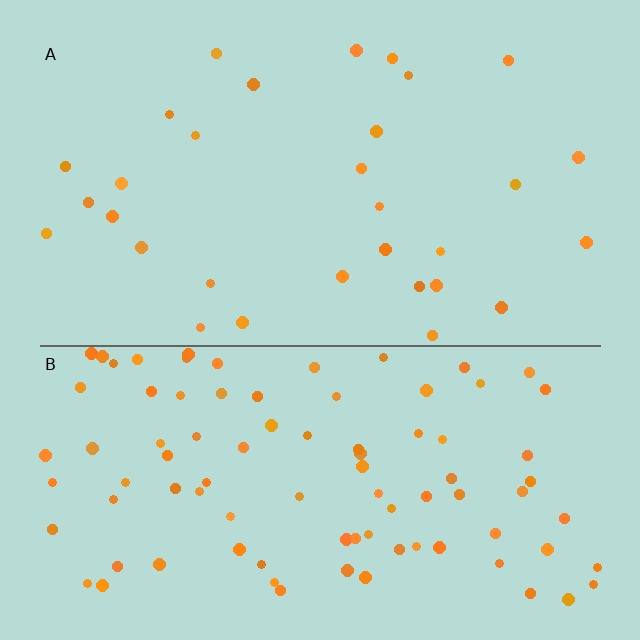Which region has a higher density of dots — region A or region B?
B (the bottom).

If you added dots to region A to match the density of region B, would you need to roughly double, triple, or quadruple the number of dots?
Approximately triple.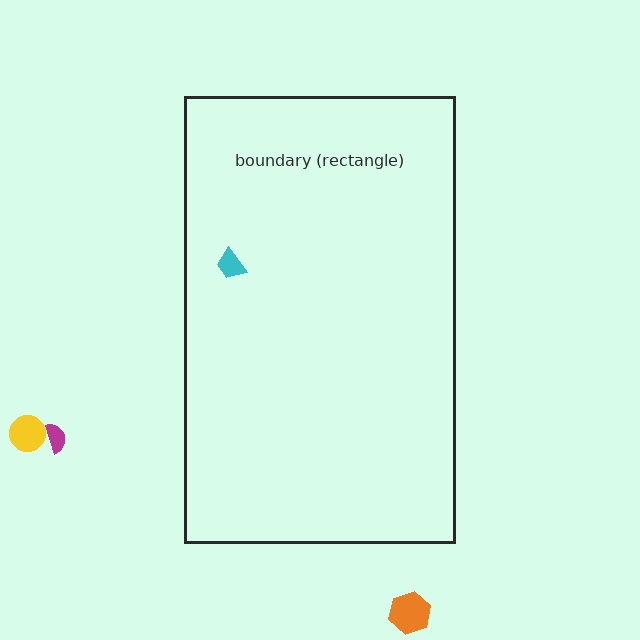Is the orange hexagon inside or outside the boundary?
Outside.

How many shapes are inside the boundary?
1 inside, 3 outside.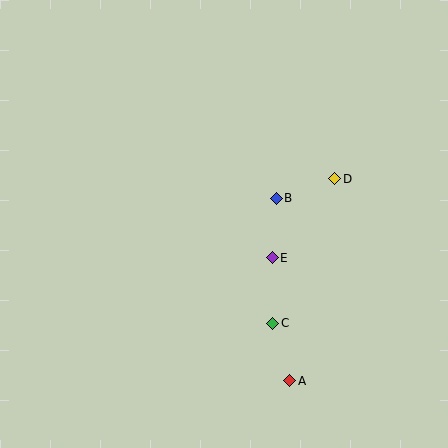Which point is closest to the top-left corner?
Point B is closest to the top-left corner.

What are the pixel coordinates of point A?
Point A is at (290, 381).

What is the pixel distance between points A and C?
The distance between A and C is 60 pixels.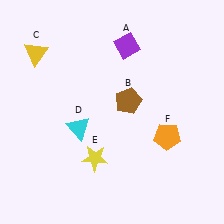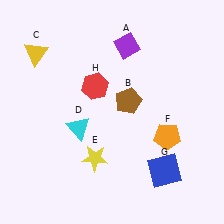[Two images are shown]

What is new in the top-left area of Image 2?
A red hexagon (H) was added in the top-left area of Image 2.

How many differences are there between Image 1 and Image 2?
There are 2 differences between the two images.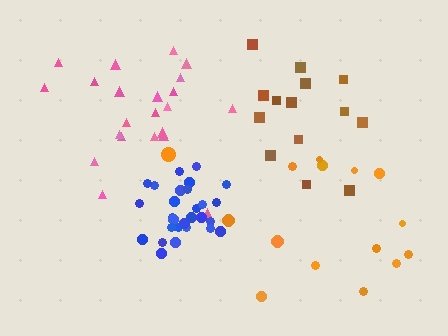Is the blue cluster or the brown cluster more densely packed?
Blue.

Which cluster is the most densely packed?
Blue.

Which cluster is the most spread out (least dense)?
Orange.